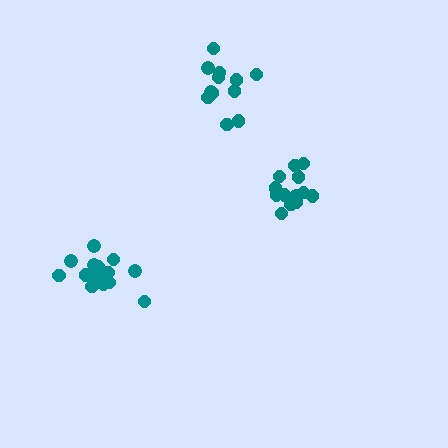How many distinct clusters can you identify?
There are 3 distinct clusters.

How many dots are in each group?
Group 1: 15 dots, Group 2: 12 dots, Group 3: 13 dots (40 total).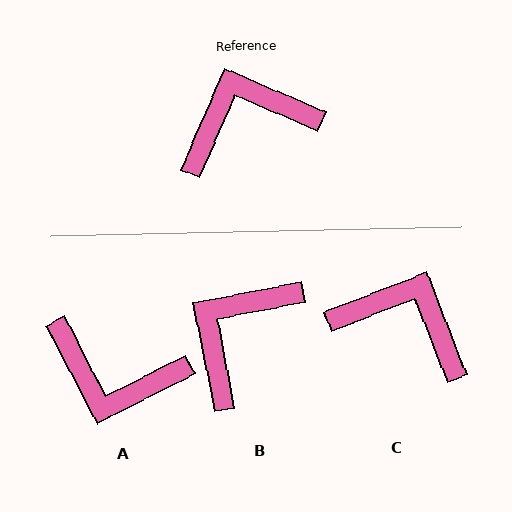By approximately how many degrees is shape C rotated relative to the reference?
Approximately 45 degrees clockwise.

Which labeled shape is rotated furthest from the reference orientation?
A, about 140 degrees away.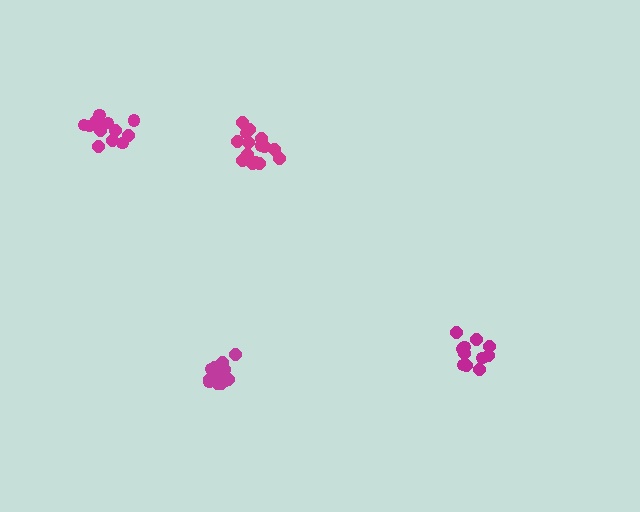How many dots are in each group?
Group 1: 12 dots, Group 2: 14 dots, Group 3: 16 dots, Group 4: 13 dots (55 total).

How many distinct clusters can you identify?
There are 4 distinct clusters.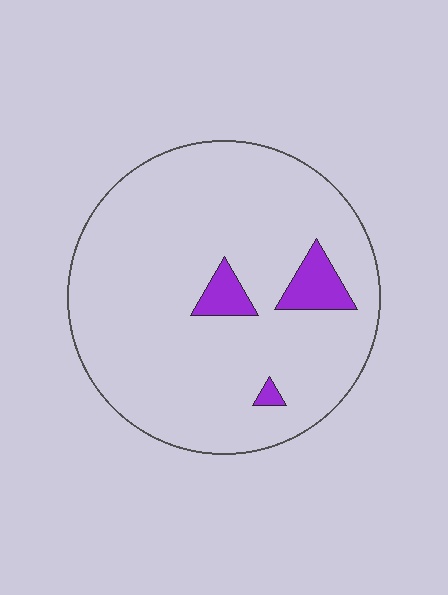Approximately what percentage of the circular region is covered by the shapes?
Approximately 5%.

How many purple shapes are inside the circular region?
3.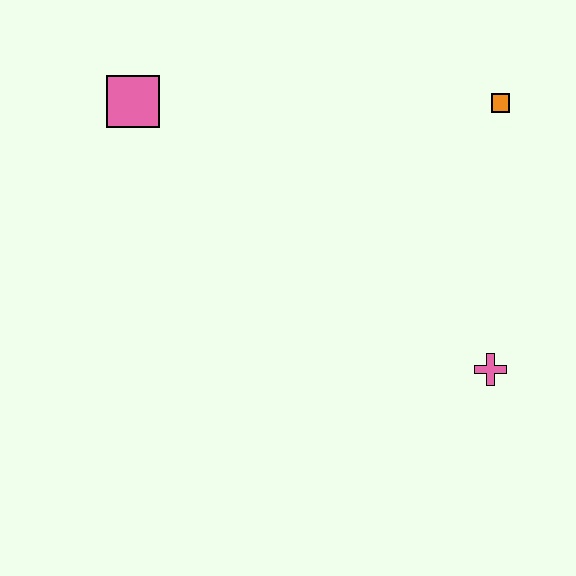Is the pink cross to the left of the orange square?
Yes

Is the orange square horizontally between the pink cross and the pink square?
No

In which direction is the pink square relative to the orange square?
The pink square is to the left of the orange square.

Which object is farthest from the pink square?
The pink cross is farthest from the pink square.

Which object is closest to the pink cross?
The orange square is closest to the pink cross.